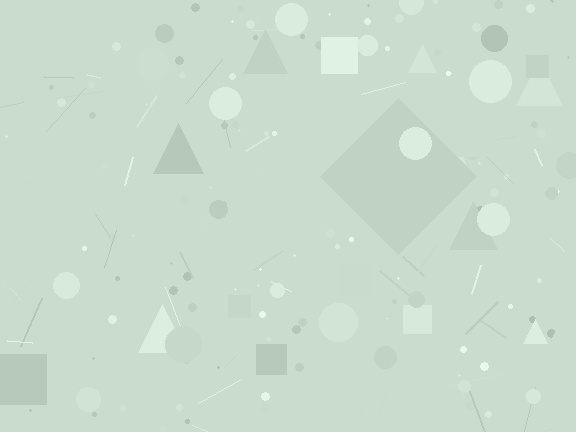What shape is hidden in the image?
A diamond is hidden in the image.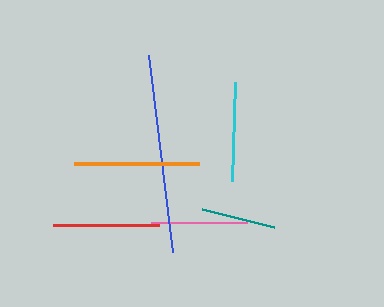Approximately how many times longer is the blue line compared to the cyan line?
The blue line is approximately 2.0 times the length of the cyan line.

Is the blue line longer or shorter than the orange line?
The blue line is longer than the orange line.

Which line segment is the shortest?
The teal line is the shortest at approximately 74 pixels.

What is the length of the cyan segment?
The cyan segment is approximately 99 pixels long.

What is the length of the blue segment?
The blue segment is approximately 198 pixels long.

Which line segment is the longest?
The blue line is the longest at approximately 198 pixels.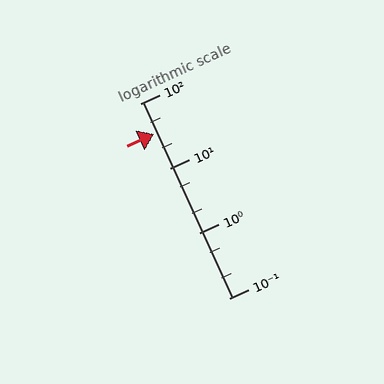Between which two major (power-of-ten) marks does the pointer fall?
The pointer is between 10 and 100.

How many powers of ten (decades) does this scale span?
The scale spans 3 decades, from 0.1 to 100.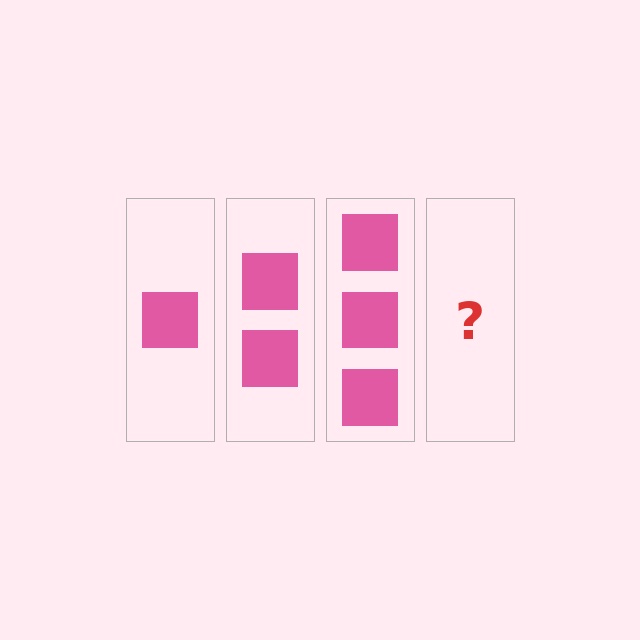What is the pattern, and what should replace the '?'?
The pattern is that each step adds one more square. The '?' should be 4 squares.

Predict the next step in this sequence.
The next step is 4 squares.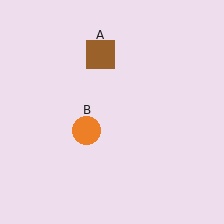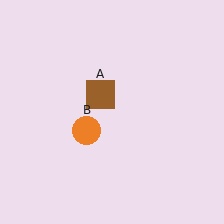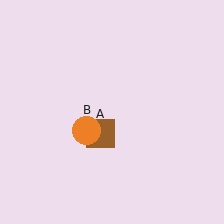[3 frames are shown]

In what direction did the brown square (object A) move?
The brown square (object A) moved down.